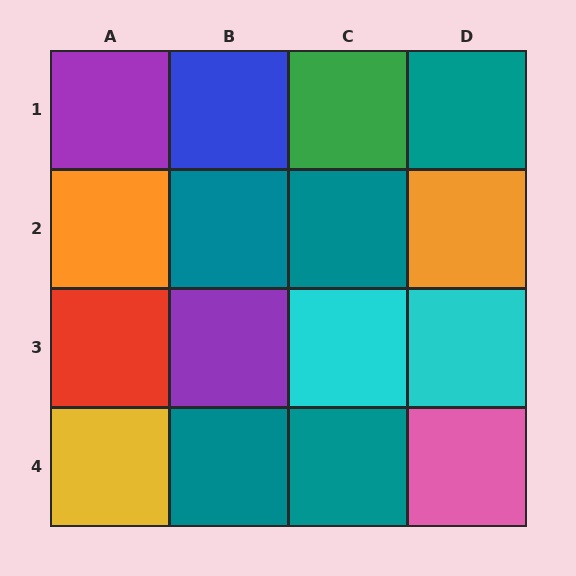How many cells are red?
1 cell is red.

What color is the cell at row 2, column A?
Orange.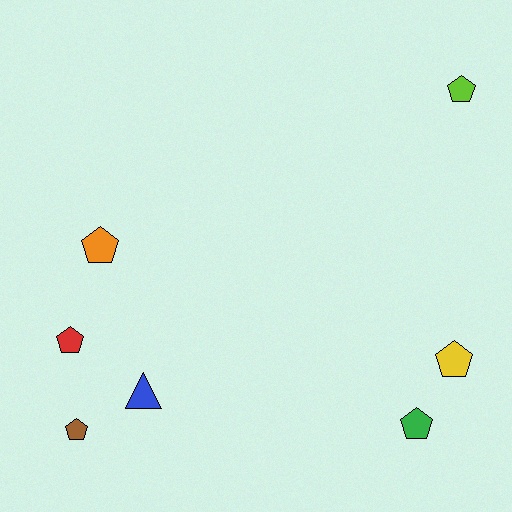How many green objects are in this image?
There is 1 green object.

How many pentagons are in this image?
There are 6 pentagons.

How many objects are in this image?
There are 7 objects.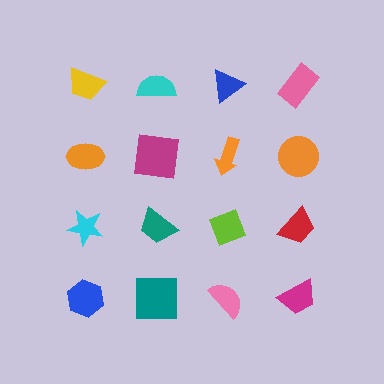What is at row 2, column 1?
An orange ellipse.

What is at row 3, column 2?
A teal trapezoid.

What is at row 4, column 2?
A teal square.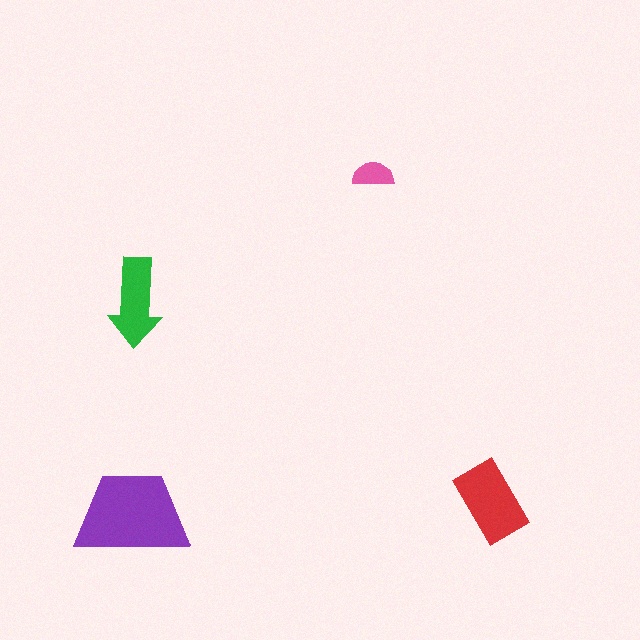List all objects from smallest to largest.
The pink semicircle, the green arrow, the red rectangle, the purple trapezoid.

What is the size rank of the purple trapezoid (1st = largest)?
1st.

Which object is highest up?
The pink semicircle is topmost.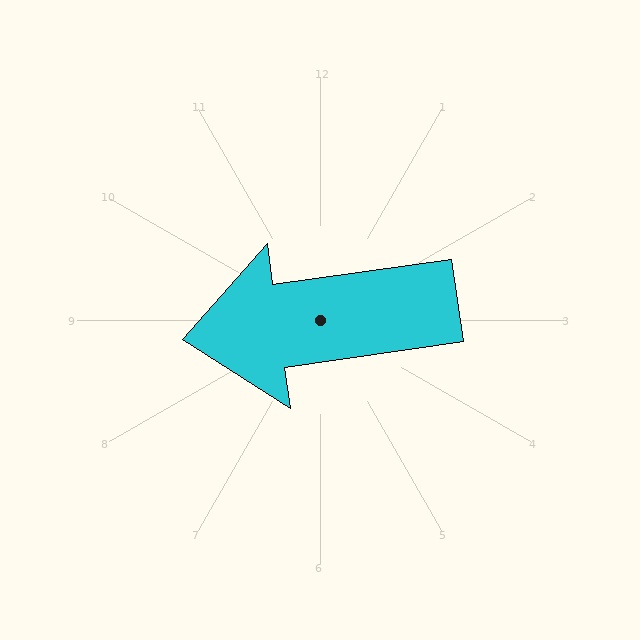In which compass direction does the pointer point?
West.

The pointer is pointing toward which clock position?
Roughly 9 o'clock.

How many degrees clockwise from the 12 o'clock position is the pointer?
Approximately 262 degrees.